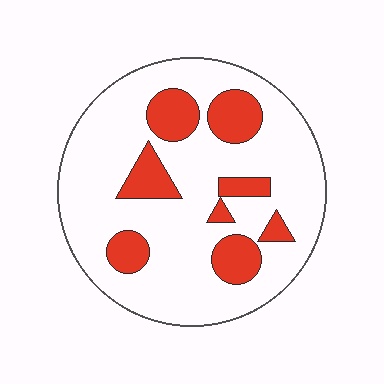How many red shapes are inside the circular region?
8.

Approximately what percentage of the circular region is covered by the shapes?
Approximately 20%.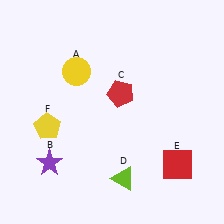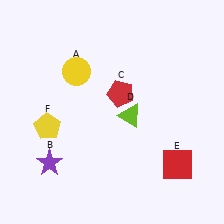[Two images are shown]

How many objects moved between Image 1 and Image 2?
1 object moved between the two images.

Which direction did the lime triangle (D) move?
The lime triangle (D) moved up.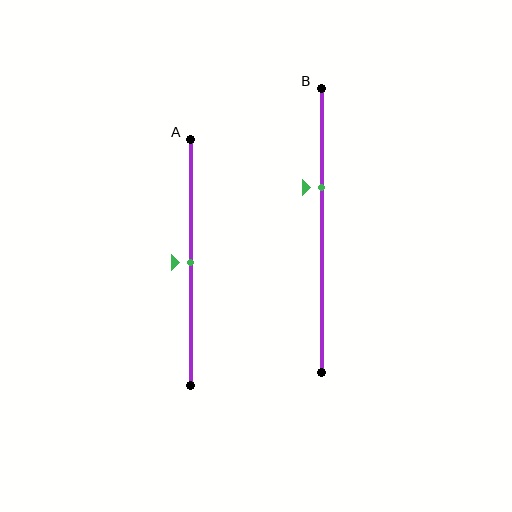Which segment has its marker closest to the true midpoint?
Segment A has its marker closest to the true midpoint.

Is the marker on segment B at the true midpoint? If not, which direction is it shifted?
No, the marker on segment B is shifted upward by about 15% of the segment length.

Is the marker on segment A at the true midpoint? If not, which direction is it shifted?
Yes, the marker on segment A is at the true midpoint.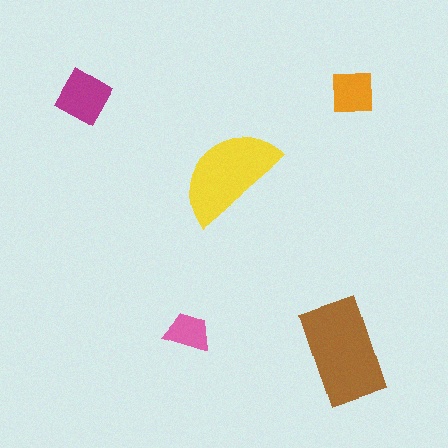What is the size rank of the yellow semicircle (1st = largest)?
2nd.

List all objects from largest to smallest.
The brown rectangle, the yellow semicircle, the magenta diamond, the orange square, the pink trapezoid.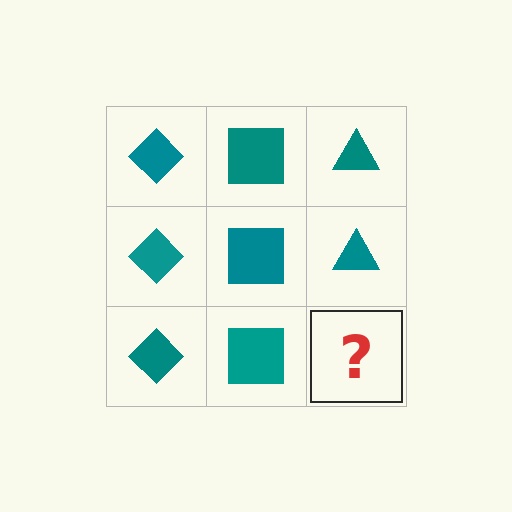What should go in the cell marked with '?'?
The missing cell should contain a teal triangle.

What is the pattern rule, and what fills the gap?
The rule is that each column has a consistent shape. The gap should be filled with a teal triangle.